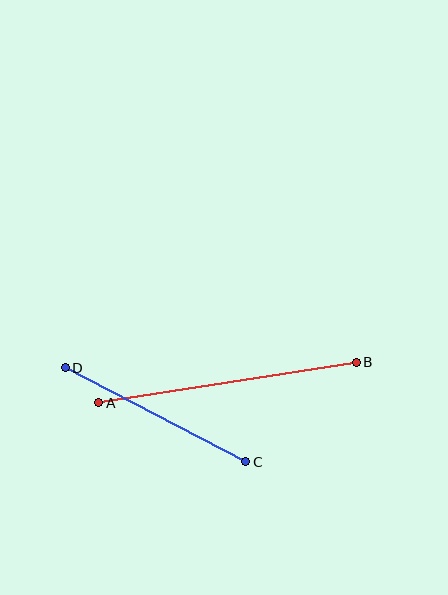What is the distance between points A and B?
The distance is approximately 261 pixels.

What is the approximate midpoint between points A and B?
The midpoint is at approximately (227, 382) pixels.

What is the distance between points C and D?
The distance is approximately 203 pixels.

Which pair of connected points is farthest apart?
Points A and B are farthest apart.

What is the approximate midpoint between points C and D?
The midpoint is at approximately (155, 415) pixels.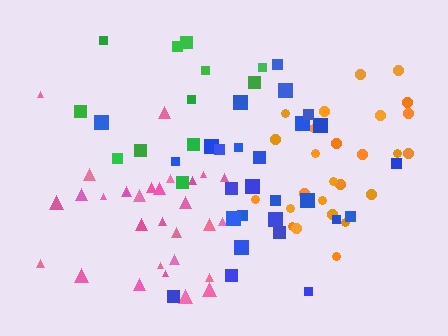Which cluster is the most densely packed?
Orange.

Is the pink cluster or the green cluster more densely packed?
Pink.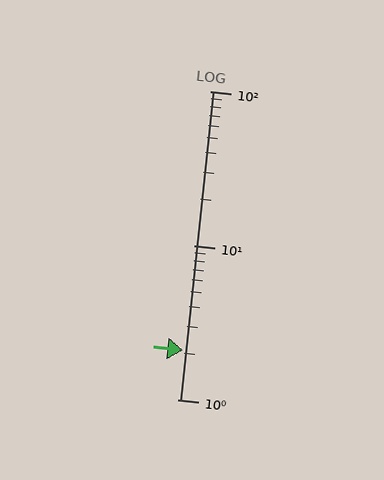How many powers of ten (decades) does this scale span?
The scale spans 2 decades, from 1 to 100.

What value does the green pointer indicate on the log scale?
The pointer indicates approximately 2.1.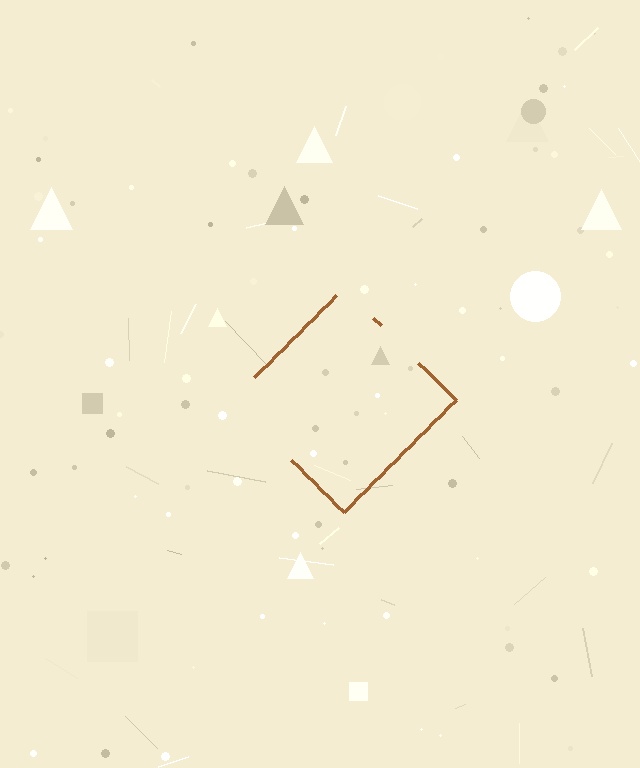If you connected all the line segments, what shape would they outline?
They would outline a diamond.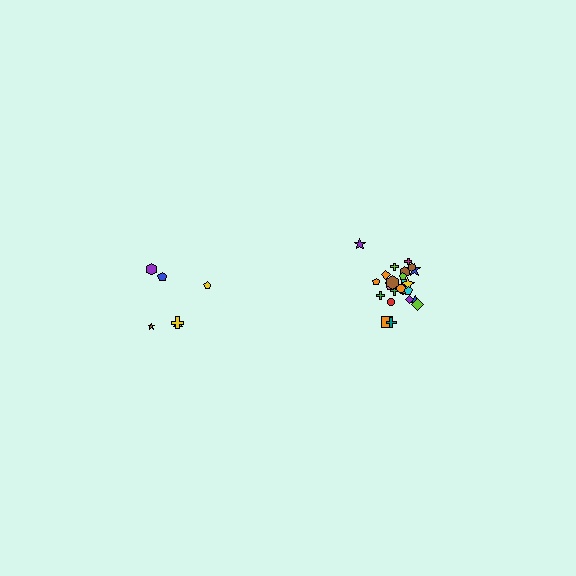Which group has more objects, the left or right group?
The right group.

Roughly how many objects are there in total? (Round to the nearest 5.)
Roughly 30 objects in total.